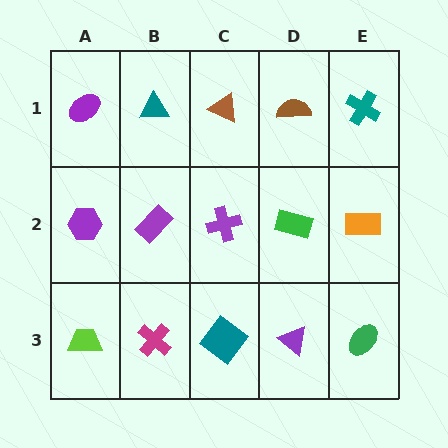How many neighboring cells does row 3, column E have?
2.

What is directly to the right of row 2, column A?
A purple rectangle.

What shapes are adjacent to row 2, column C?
A brown triangle (row 1, column C), a teal diamond (row 3, column C), a purple rectangle (row 2, column B), a green rectangle (row 2, column D).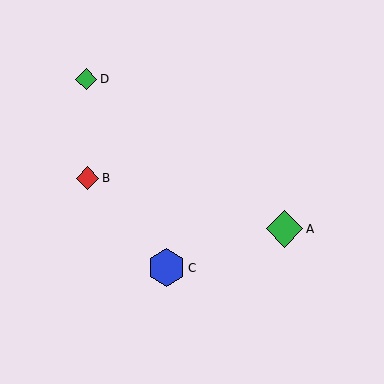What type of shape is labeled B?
Shape B is a red diamond.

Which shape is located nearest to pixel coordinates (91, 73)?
The green diamond (labeled D) at (86, 79) is nearest to that location.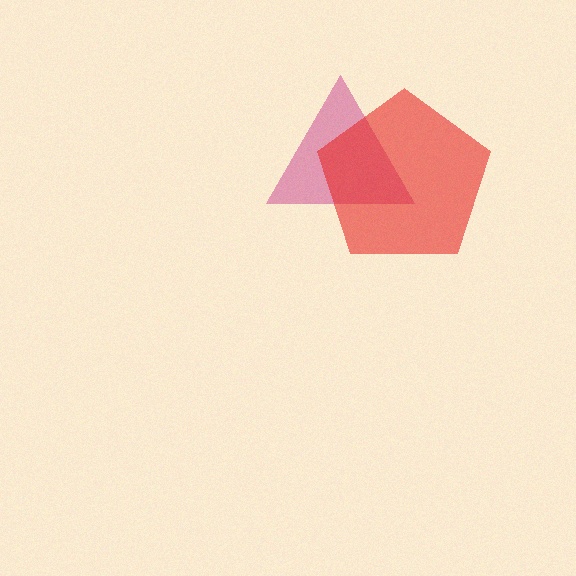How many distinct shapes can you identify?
There are 2 distinct shapes: a magenta triangle, a red pentagon.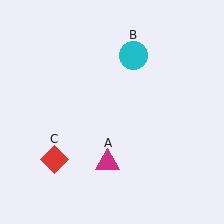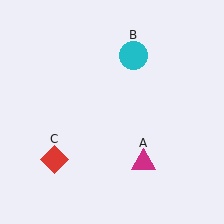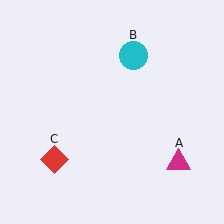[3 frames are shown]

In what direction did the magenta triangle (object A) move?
The magenta triangle (object A) moved right.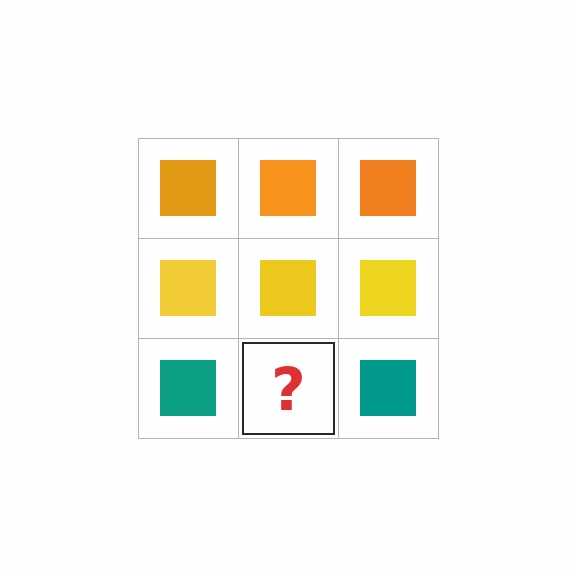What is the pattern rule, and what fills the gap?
The rule is that each row has a consistent color. The gap should be filled with a teal square.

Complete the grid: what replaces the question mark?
The question mark should be replaced with a teal square.